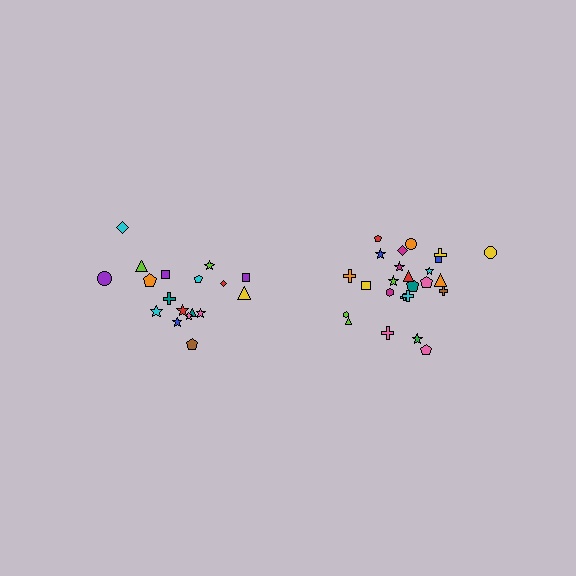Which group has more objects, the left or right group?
The right group.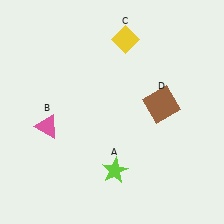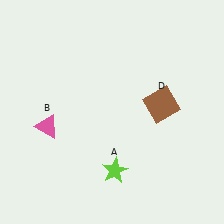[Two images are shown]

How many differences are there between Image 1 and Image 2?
There is 1 difference between the two images.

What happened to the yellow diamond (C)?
The yellow diamond (C) was removed in Image 2. It was in the top-right area of Image 1.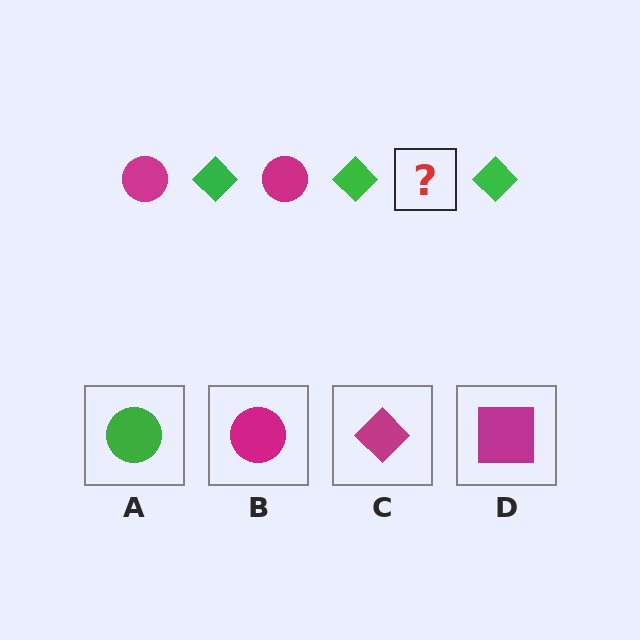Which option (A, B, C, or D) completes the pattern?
B.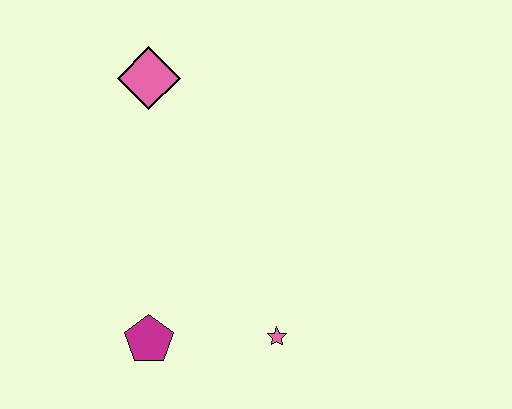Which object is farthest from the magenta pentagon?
The pink diamond is farthest from the magenta pentagon.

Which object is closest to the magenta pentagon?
The pink star is closest to the magenta pentagon.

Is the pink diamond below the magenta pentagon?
No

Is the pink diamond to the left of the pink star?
Yes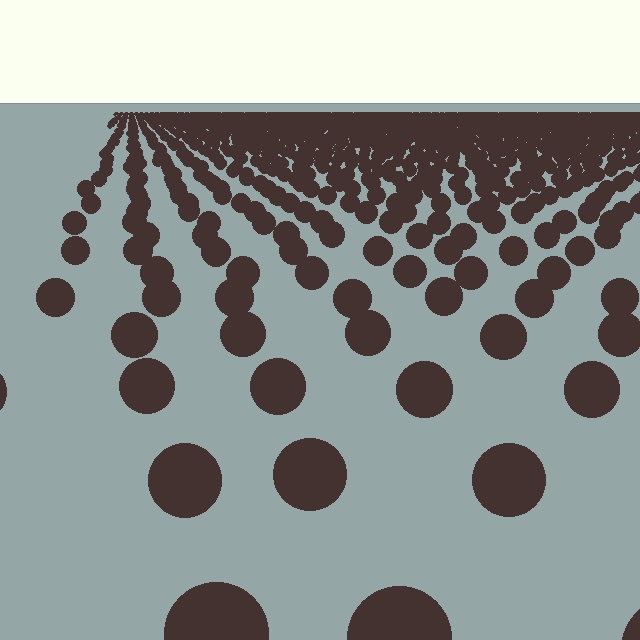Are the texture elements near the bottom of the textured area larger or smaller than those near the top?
Larger. Near the bottom, elements are closer to the viewer and appear at a bigger on-screen size.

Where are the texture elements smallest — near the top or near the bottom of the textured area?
Near the top.